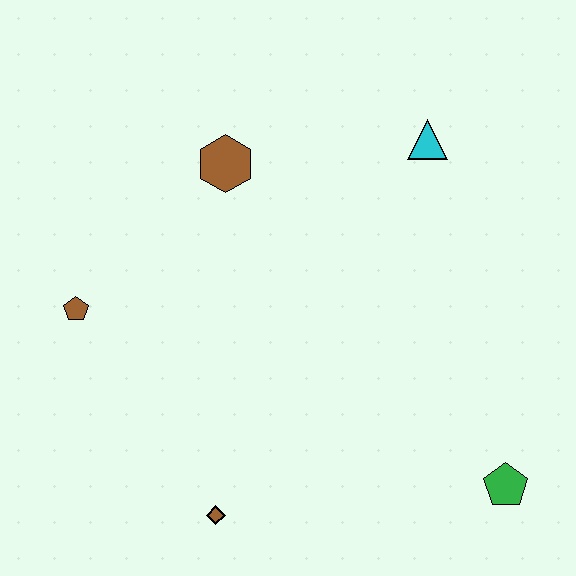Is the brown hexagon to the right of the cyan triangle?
No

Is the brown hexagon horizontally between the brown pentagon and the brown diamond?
No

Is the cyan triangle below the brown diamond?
No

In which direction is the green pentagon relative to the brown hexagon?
The green pentagon is below the brown hexagon.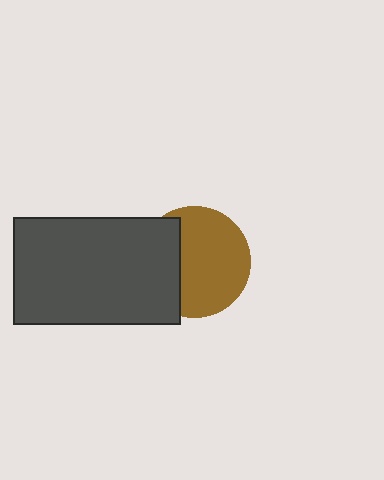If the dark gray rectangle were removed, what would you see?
You would see the complete brown circle.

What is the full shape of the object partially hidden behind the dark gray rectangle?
The partially hidden object is a brown circle.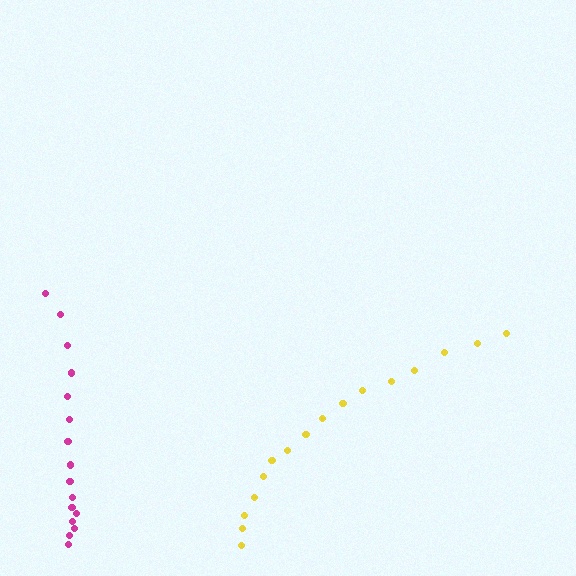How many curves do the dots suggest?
There are 2 distinct paths.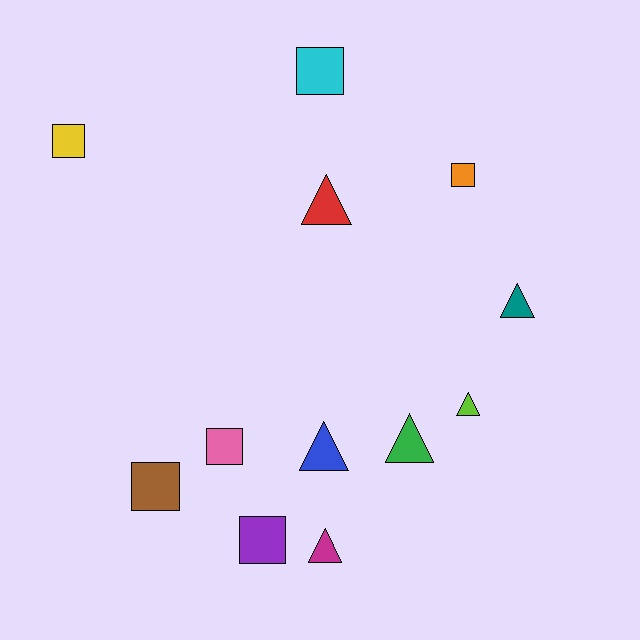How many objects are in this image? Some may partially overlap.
There are 12 objects.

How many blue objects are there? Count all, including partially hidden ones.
There is 1 blue object.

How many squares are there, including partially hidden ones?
There are 6 squares.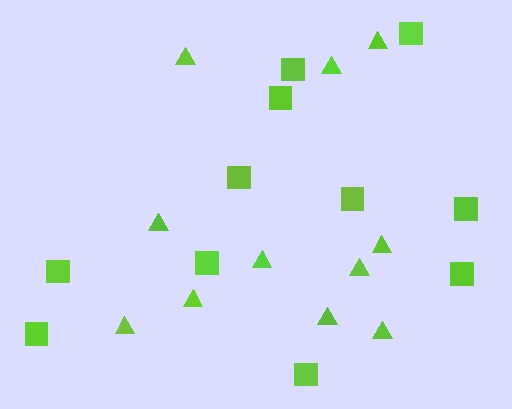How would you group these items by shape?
There are 2 groups: one group of squares (11) and one group of triangles (11).